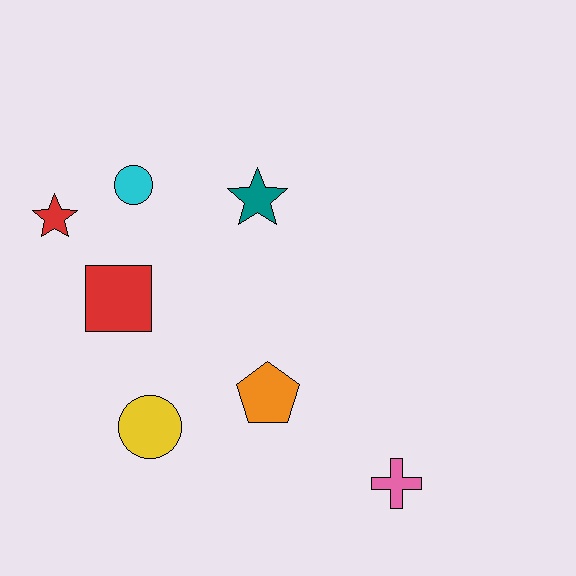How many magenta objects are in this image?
There are no magenta objects.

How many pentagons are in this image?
There is 1 pentagon.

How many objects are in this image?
There are 7 objects.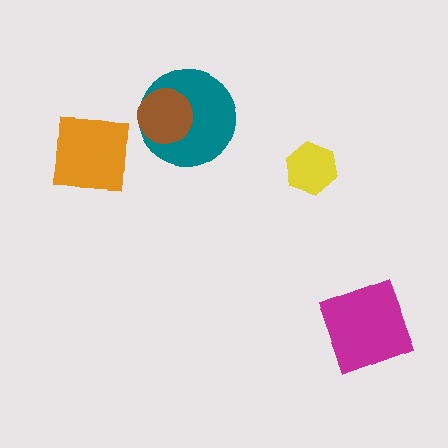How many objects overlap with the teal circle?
1 object overlaps with the teal circle.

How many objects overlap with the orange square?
0 objects overlap with the orange square.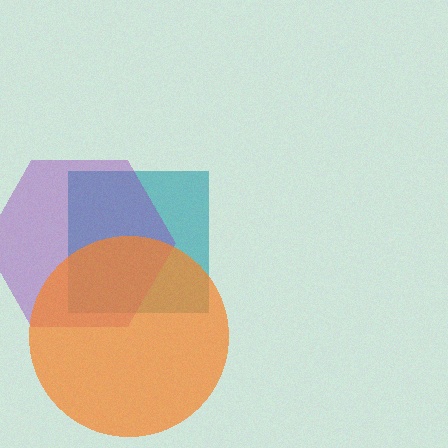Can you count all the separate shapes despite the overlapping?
Yes, there are 3 separate shapes.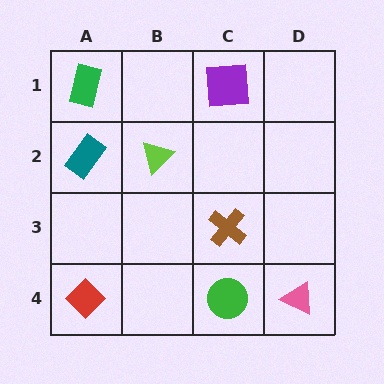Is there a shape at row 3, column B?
No, that cell is empty.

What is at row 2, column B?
A lime triangle.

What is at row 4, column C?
A green circle.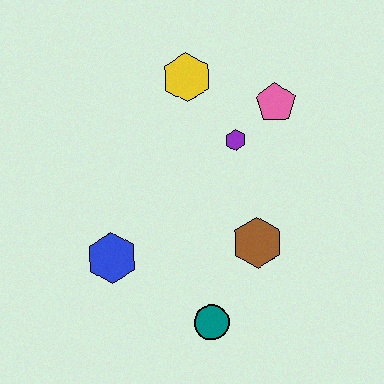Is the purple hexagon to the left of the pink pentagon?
Yes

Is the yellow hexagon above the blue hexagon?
Yes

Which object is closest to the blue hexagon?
The teal circle is closest to the blue hexagon.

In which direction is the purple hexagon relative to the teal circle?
The purple hexagon is above the teal circle.